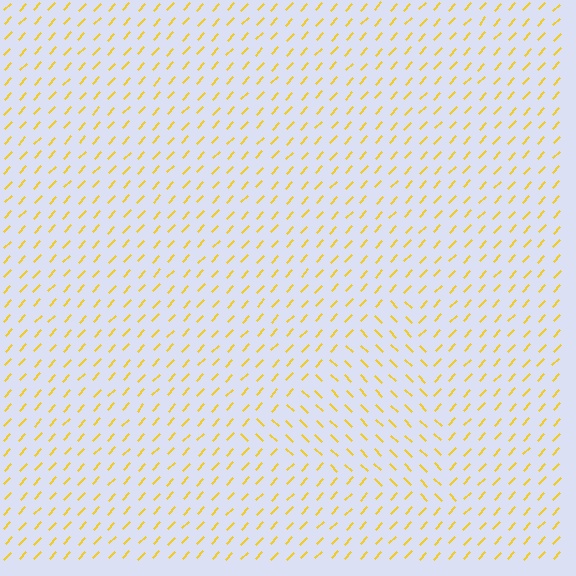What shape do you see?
I see a triangle.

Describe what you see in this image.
The image is filled with small yellow line segments. A triangle region in the image has lines oriented differently from the surrounding lines, creating a visible texture boundary.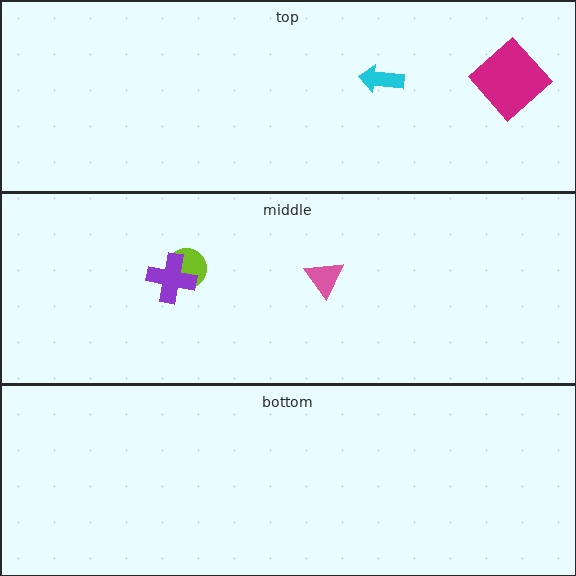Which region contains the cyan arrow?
The top region.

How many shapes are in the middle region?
3.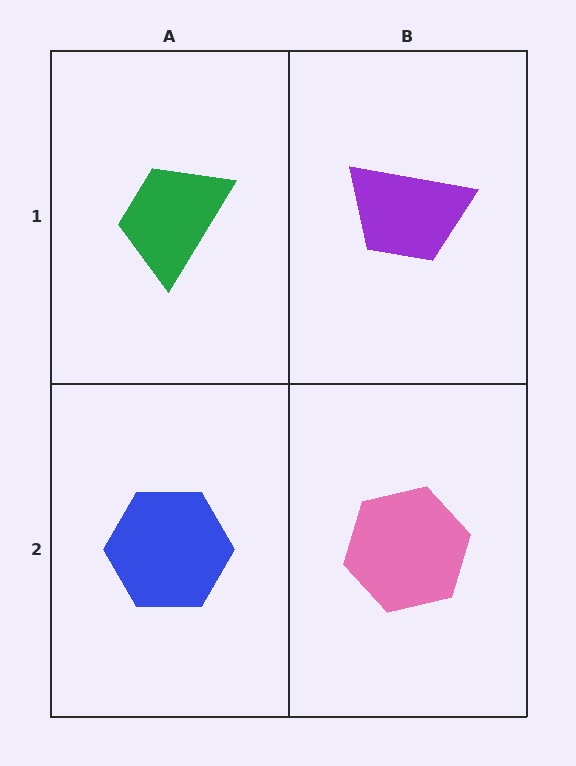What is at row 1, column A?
A green trapezoid.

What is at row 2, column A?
A blue hexagon.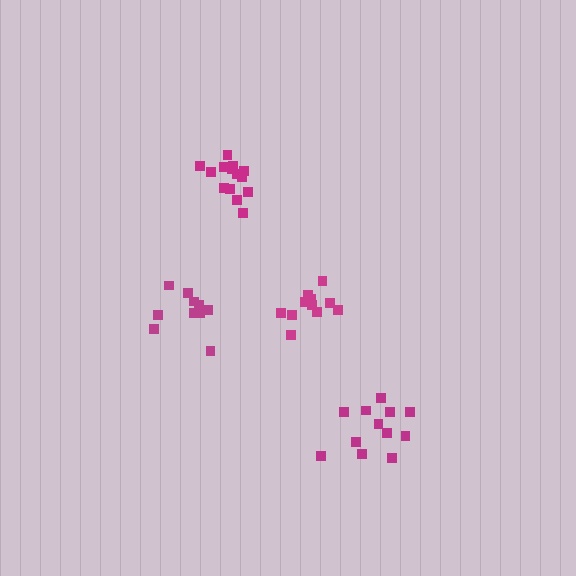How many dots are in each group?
Group 1: 12 dots, Group 2: 11 dots, Group 3: 10 dots, Group 4: 14 dots (47 total).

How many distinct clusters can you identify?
There are 4 distinct clusters.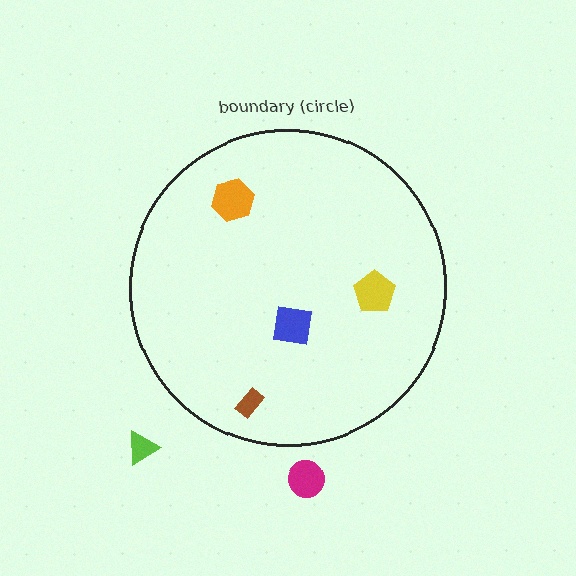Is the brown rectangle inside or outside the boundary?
Inside.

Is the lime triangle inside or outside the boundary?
Outside.